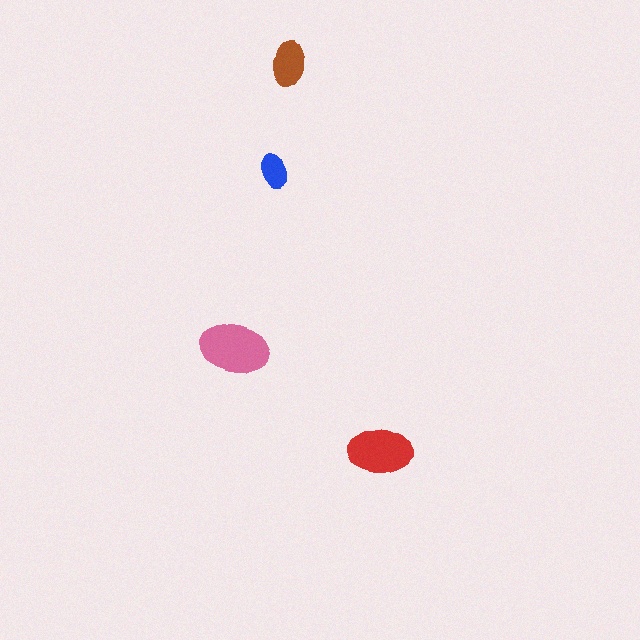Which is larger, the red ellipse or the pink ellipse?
The pink one.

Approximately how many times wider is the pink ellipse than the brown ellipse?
About 1.5 times wider.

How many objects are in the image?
There are 4 objects in the image.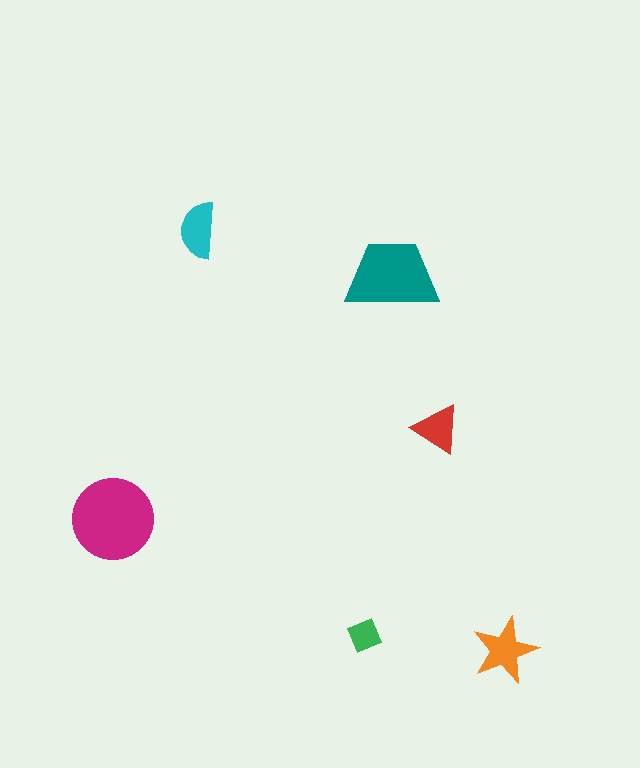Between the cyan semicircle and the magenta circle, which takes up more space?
The magenta circle.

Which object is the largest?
The magenta circle.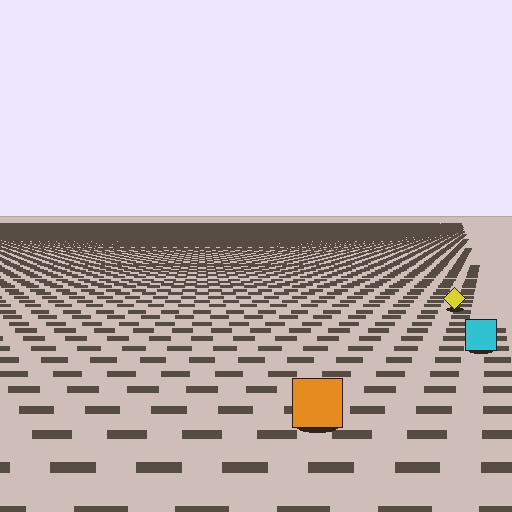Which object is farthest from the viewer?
The yellow diamond is farthest from the viewer. It appears smaller and the ground texture around it is denser.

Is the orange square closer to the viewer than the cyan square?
Yes. The orange square is closer — you can tell from the texture gradient: the ground texture is coarser near it.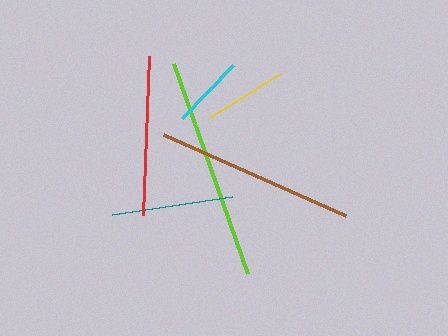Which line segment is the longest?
The lime line is the longest at approximately 223 pixels.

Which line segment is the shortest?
The cyan line is the shortest at approximately 74 pixels.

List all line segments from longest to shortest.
From longest to shortest: lime, brown, red, teal, yellow, cyan.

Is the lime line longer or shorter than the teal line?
The lime line is longer than the teal line.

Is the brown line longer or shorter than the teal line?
The brown line is longer than the teal line.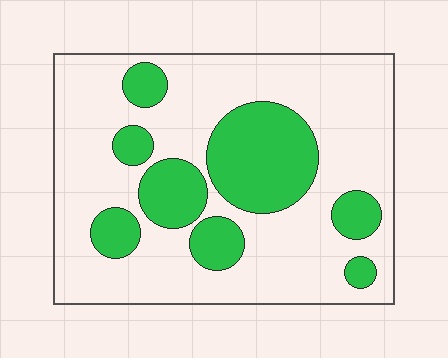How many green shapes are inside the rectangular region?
8.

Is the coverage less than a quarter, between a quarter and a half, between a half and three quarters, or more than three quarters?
Between a quarter and a half.